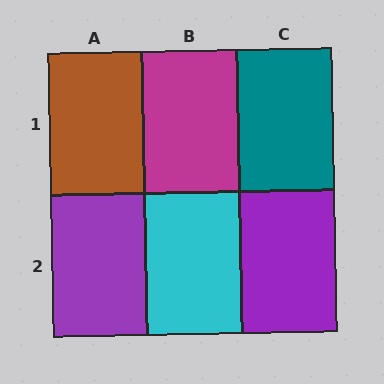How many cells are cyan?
1 cell is cyan.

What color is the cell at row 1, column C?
Teal.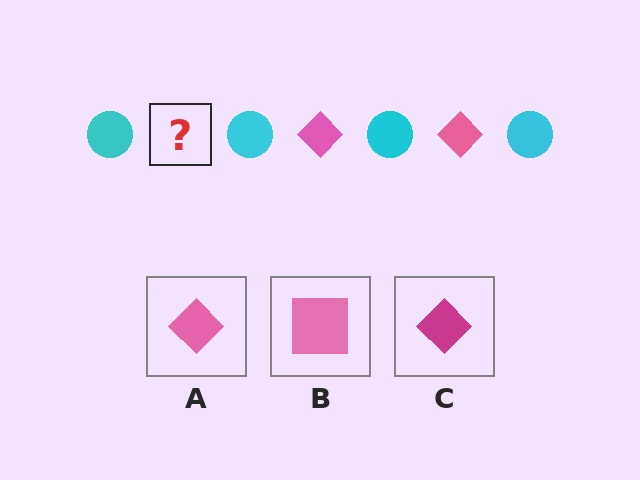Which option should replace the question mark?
Option A.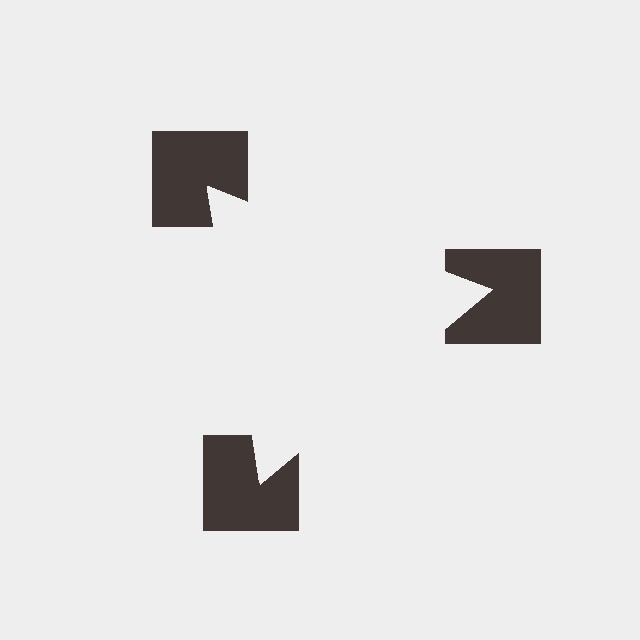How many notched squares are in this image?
There are 3 — one at each vertex of the illusory triangle.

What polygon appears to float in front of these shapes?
An illusory triangle — its edges are inferred from the aligned wedge cuts in the notched squares, not physically drawn.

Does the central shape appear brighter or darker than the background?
It typically appears slightly brighter than the background, even though no actual brightness change is drawn.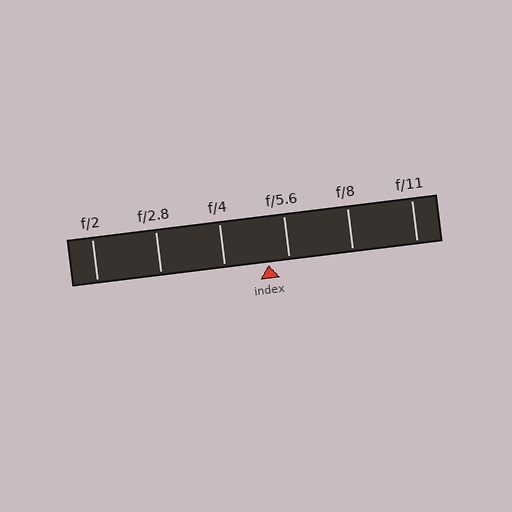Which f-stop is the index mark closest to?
The index mark is closest to f/5.6.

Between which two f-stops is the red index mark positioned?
The index mark is between f/4 and f/5.6.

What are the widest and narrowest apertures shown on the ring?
The widest aperture shown is f/2 and the narrowest is f/11.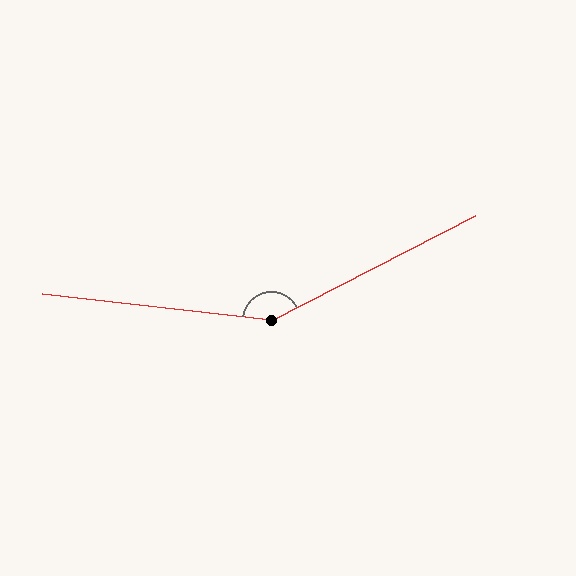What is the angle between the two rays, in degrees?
Approximately 146 degrees.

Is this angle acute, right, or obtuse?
It is obtuse.